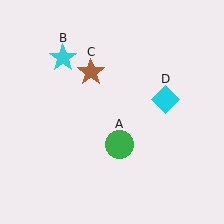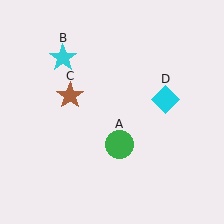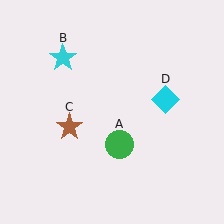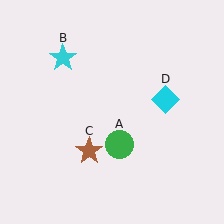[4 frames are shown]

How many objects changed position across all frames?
1 object changed position: brown star (object C).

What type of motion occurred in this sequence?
The brown star (object C) rotated counterclockwise around the center of the scene.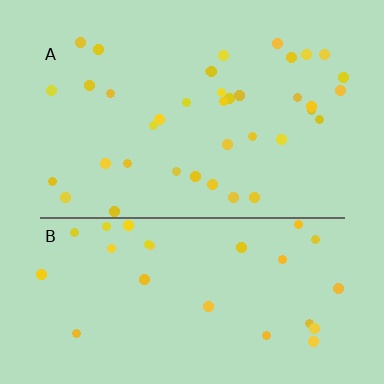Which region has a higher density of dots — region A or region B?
A (the top).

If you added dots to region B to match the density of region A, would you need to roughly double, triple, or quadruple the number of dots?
Approximately double.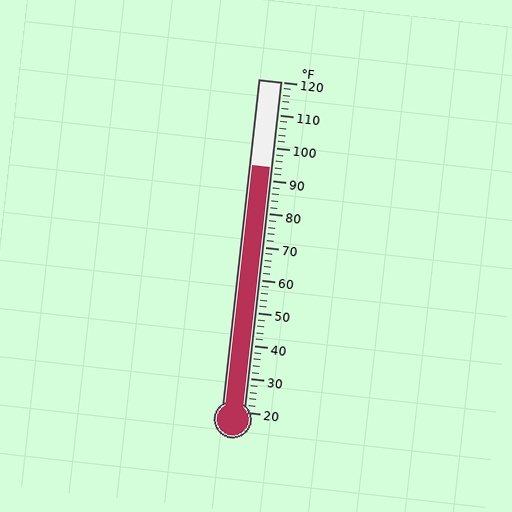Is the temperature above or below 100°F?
The temperature is below 100°F.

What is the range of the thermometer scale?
The thermometer scale ranges from 20°F to 120°F.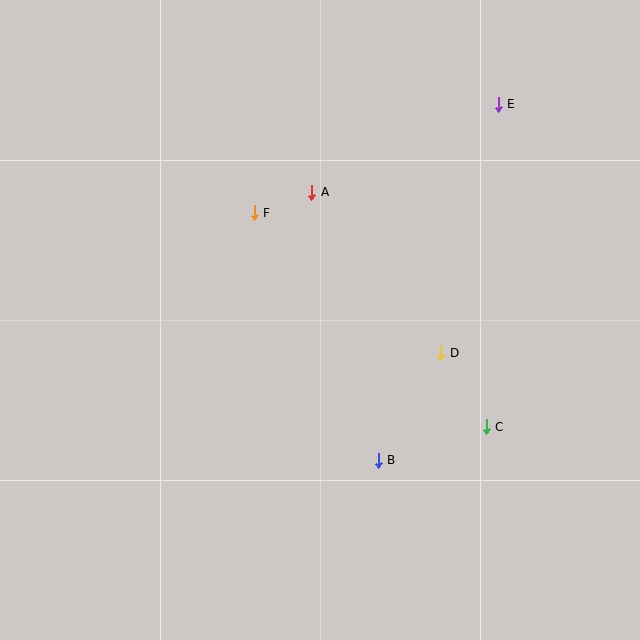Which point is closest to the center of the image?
Point D at (441, 353) is closest to the center.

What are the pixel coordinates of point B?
Point B is at (378, 460).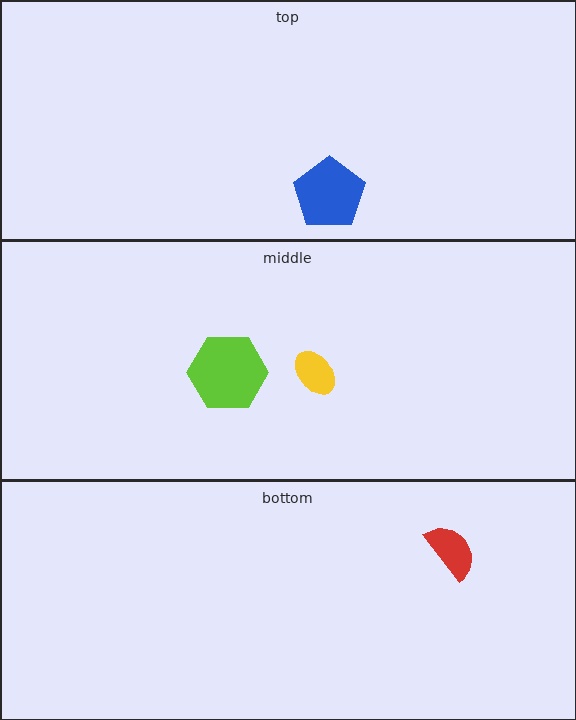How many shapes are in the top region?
1.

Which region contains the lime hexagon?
The middle region.